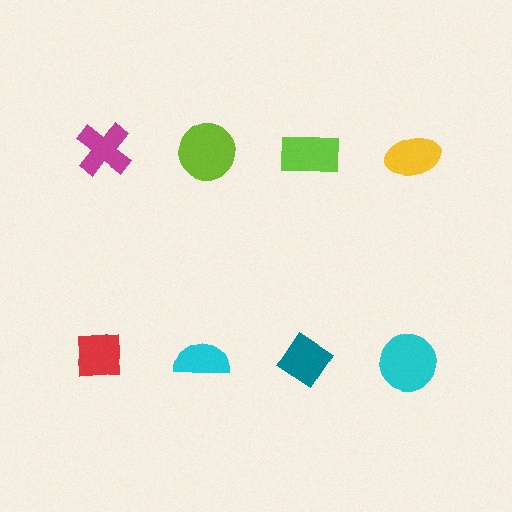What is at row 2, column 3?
A teal diamond.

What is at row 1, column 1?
A magenta cross.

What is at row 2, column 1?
A red square.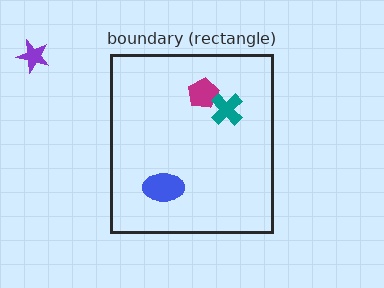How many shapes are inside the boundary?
3 inside, 1 outside.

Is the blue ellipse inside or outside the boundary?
Inside.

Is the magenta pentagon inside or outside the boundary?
Inside.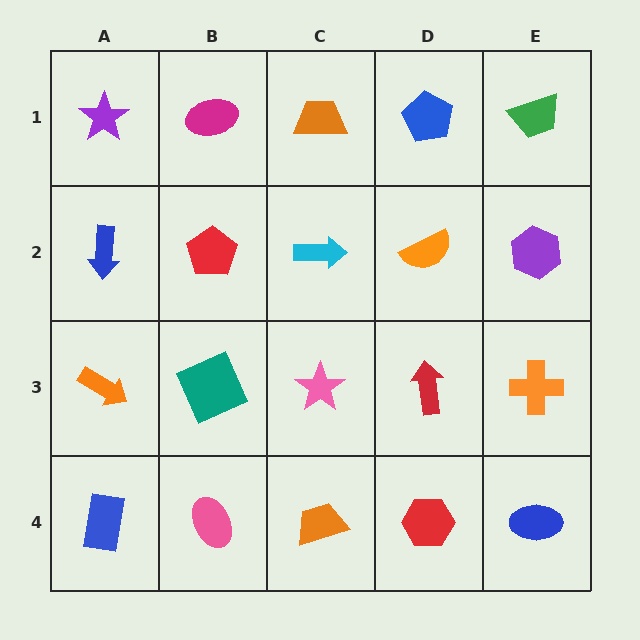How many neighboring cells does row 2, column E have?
3.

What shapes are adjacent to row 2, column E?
A green trapezoid (row 1, column E), an orange cross (row 3, column E), an orange semicircle (row 2, column D).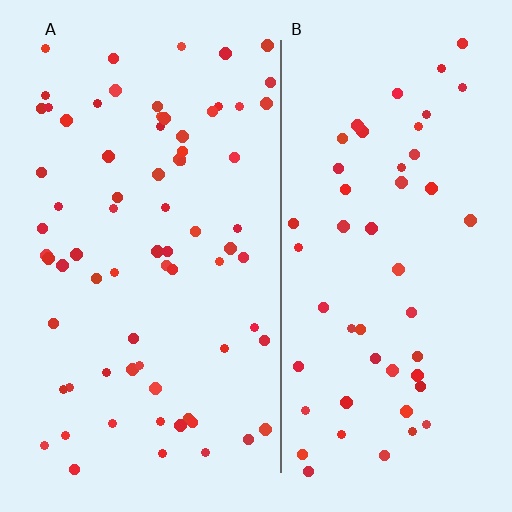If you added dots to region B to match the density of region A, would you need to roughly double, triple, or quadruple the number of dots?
Approximately double.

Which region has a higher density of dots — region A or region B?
A (the left).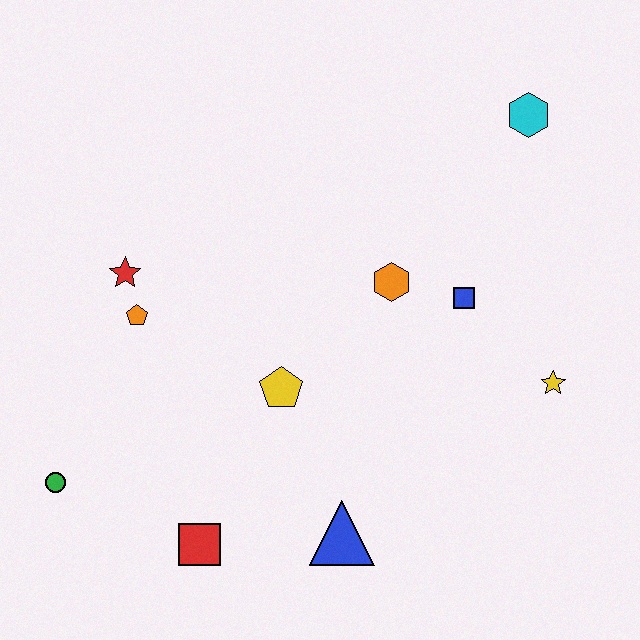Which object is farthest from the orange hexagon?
The green circle is farthest from the orange hexagon.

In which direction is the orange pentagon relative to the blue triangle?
The orange pentagon is above the blue triangle.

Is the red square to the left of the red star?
No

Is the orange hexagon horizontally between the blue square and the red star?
Yes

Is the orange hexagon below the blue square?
No